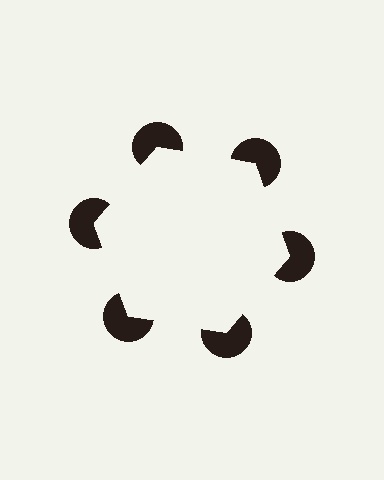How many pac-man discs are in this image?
There are 6 — one at each vertex of the illusory hexagon.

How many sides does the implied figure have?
6 sides.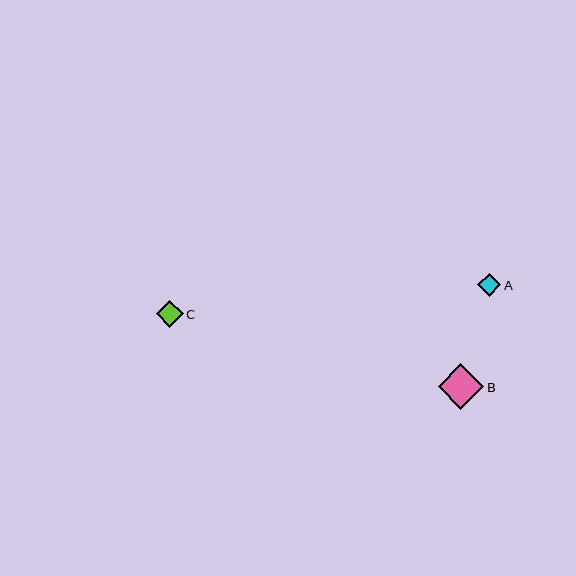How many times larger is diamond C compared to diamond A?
Diamond C is approximately 1.2 times the size of diamond A.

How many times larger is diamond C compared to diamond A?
Diamond C is approximately 1.2 times the size of diamond A.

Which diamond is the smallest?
Diamond A is the smallest with a size of approximately 23 pixels.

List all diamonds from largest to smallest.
From largest to smallest: B, C, A.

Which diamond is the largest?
Diamond B is the largest with a size of approximately 46 pixels.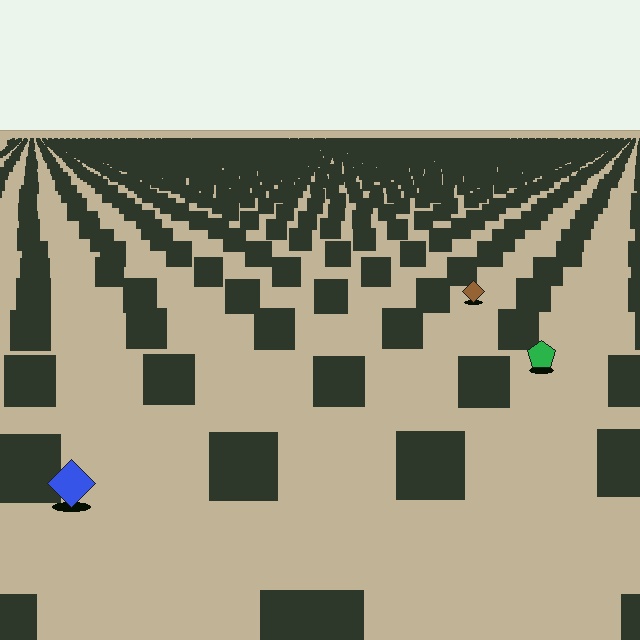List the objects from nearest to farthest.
From nearest to farthest: the blue diamond, the green pentagon, the brown diamond.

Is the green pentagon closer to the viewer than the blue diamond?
No. The blue diamond is closer — you can tell from the texture gradient: the ground texture is coarser near it.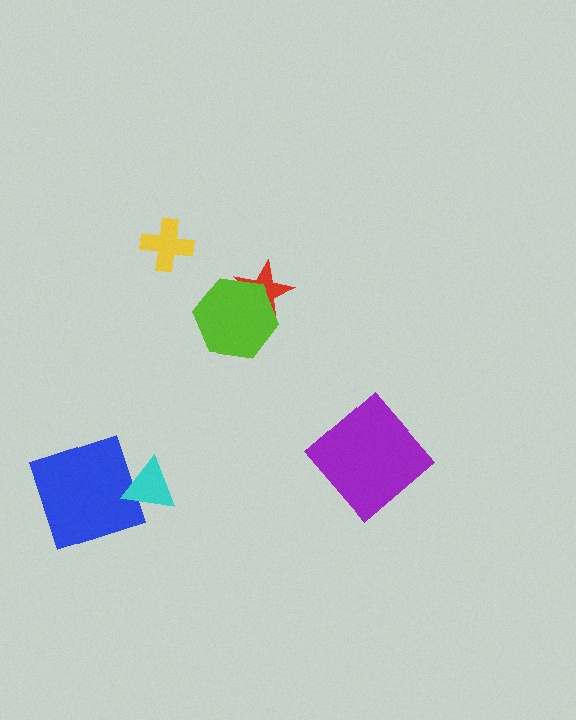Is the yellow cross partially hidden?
No, no other shape covers it.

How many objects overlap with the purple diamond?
0 objects overlap with the purple diamond.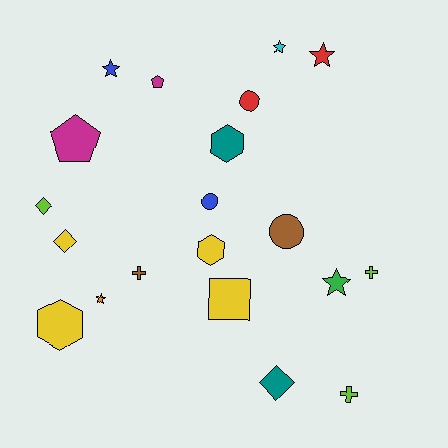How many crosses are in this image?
There are 3 crosses.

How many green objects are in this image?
There is 1 green object.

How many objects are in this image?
There are 20 objects.